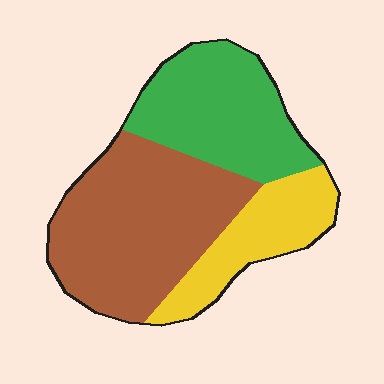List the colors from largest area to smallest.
From largest to smallest: brown, green, yellow.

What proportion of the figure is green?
Green takes up about one third (1/3) of the figure.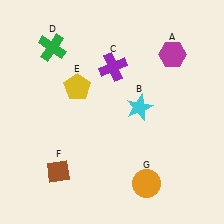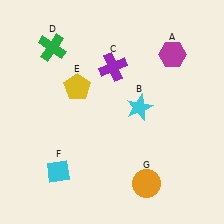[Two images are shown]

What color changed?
The diamond (F) changed from brown in Image 1 to cyan in Image 2.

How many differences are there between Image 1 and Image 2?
There is 1 difference between the two images.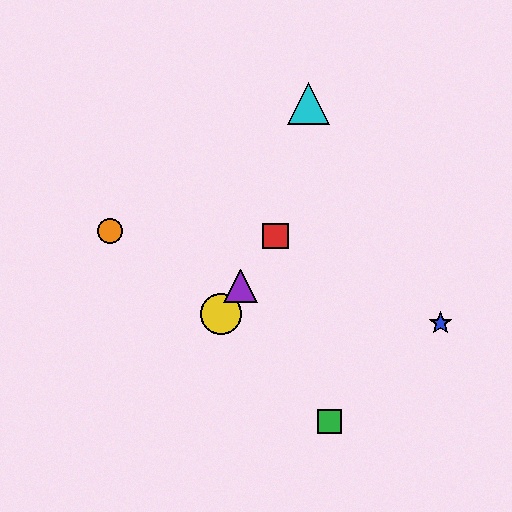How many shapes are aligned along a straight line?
3 shapes (the red square, the yellow circle, the purple triangle) are aligned along a straight line.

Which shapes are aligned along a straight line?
The red square, the yellow circle, the purple triangle are aligned along a straight line.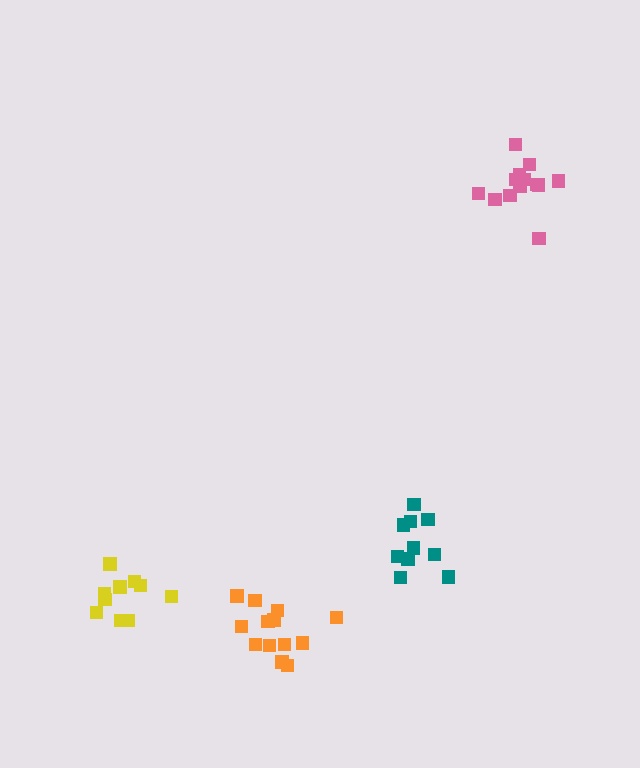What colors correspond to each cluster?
The clusters are colored: pink, orange, yellow, teal.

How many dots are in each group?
Group 1: 14 dots, Group 2: 13 dots, Group 3: 10 dots, Group 4: 10 dots (47 total).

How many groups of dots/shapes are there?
There are 4 groups.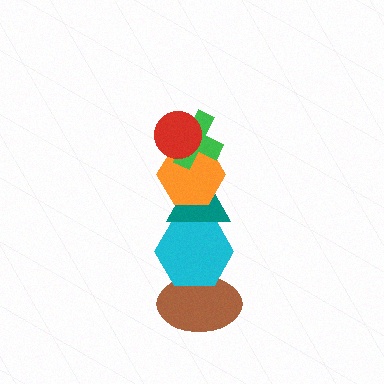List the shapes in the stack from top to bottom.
From top to bottom: the red circle, the green cross, the orange hexagon, the teal triangle, the cyan hexagon, the brown ellipse.